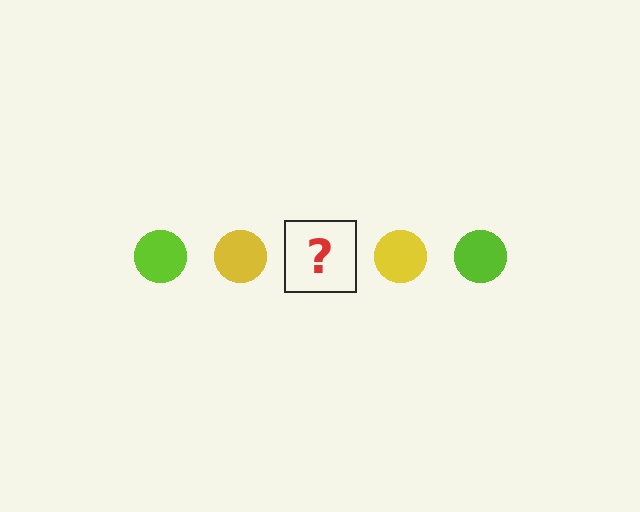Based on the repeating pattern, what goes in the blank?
The blank should be a lime circle.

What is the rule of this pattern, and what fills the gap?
The rule is that the pattern cycles through lime, yellow circles. The gap should be filled with a lime circle.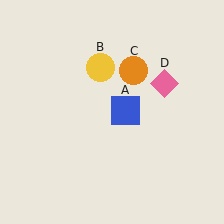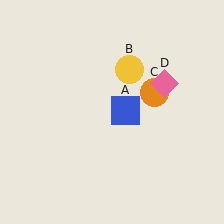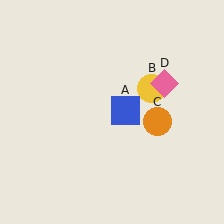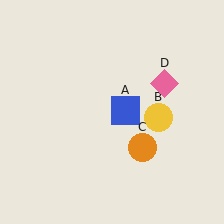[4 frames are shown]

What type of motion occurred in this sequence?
The yellow circle (object B), orange circle (object C) rotated clockwise around the center of the scene.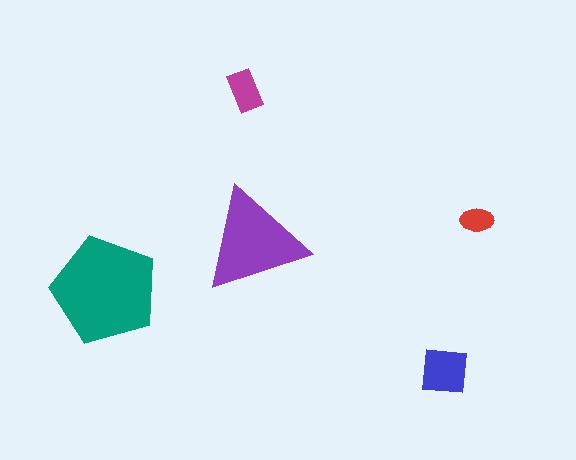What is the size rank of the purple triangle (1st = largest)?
2nd.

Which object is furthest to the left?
The teal pentagon is leftmost.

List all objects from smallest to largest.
The red ellipse, the magenta rectangle, the blue square, the purple triangle, the teal pentagon.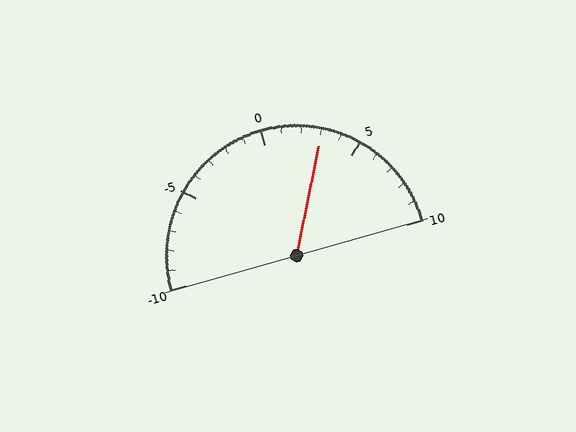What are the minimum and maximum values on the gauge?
The gauge ranges from -10 to 10.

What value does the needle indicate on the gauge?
The needle indicates approximately 3.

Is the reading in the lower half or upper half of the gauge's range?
The reading is in the upper half of the range (-10 to 10).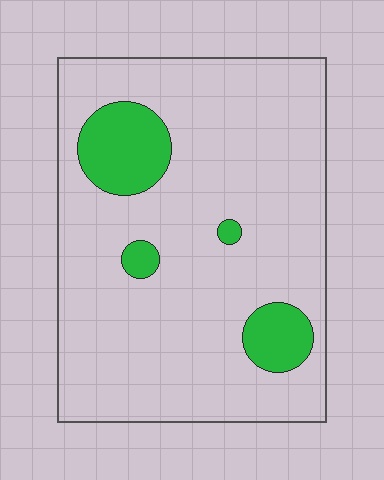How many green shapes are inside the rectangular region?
4.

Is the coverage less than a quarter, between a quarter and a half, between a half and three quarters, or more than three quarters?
Less than a quarter.